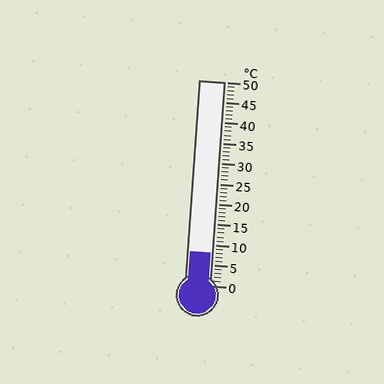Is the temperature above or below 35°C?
The temperature is below 35°C.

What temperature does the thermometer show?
The thermometer shows approximately 8°C.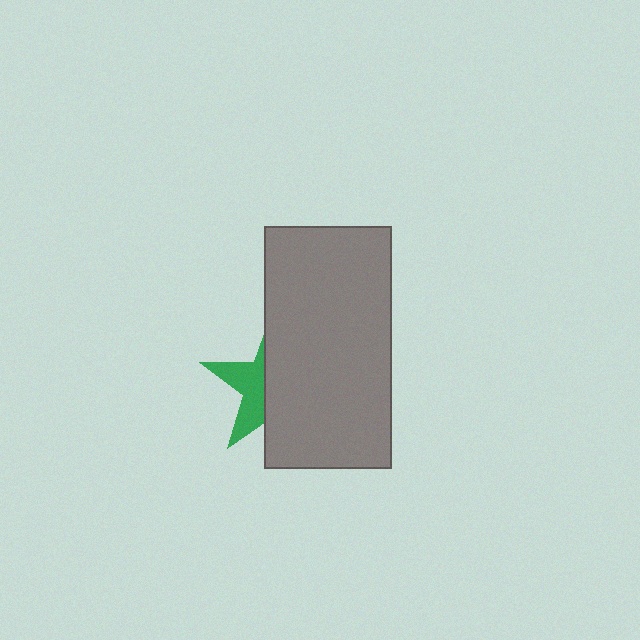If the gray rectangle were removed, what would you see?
You would see the complete green star.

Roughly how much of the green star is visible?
A small part of it is visible (roughly 37%).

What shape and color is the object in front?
The object in front is a gray rectangle.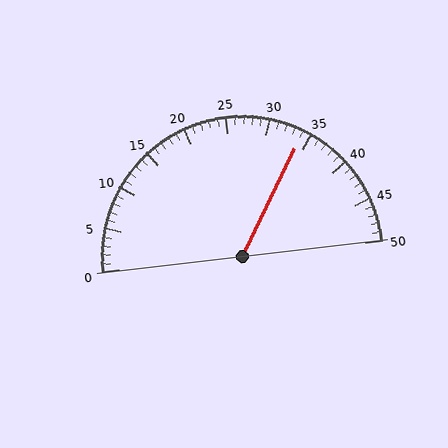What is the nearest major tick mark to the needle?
The nearest major tick mark is 35.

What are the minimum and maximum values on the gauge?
The gauge ranges from 0 to 50.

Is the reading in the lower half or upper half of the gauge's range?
The reading is in the upper half of the range (0 to 50).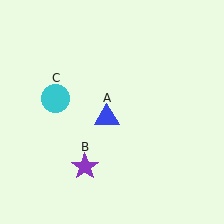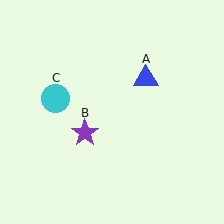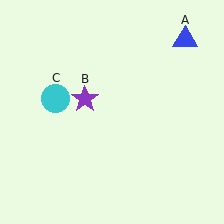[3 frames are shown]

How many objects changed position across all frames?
2 objects changed position: blue triangle (object A), purple star (object B).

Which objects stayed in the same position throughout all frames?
Cyan circle (object C) remained stationary.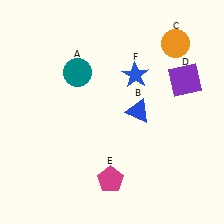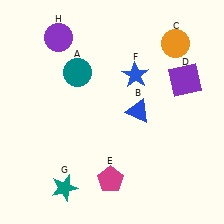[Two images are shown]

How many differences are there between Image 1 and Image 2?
There are 2 differences between the two images.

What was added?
A teal star (G), a purple circle (H) were added in Image 2.